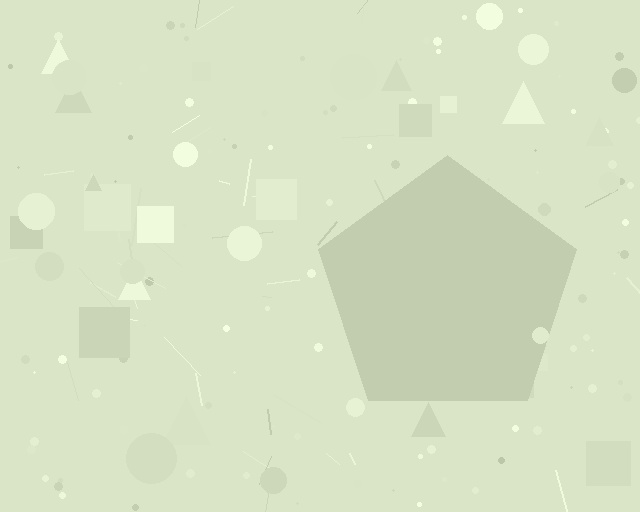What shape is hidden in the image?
A pentagon is hidden in the image.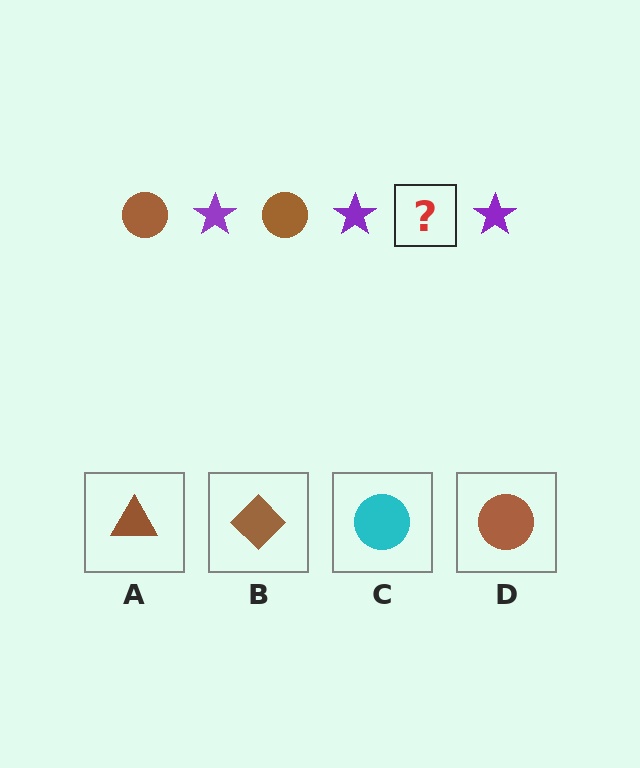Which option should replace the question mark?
Option D.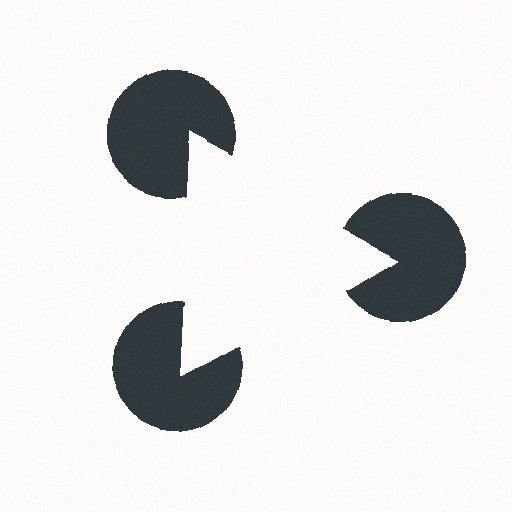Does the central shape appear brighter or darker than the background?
It typically appears slightly brighter than the background, even though no actual brightness change is drawn.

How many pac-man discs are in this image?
There are 3 — one at each vertex of the illusory triangle.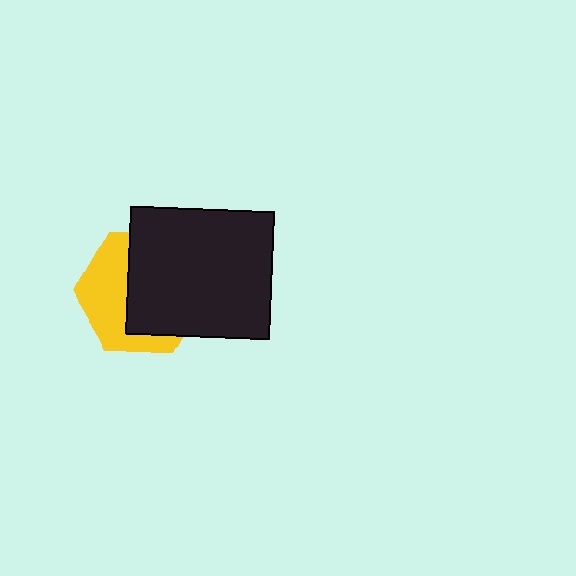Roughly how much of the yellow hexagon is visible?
A small part of it is visible (roughly 43%).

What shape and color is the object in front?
The object in front is a black rectangle.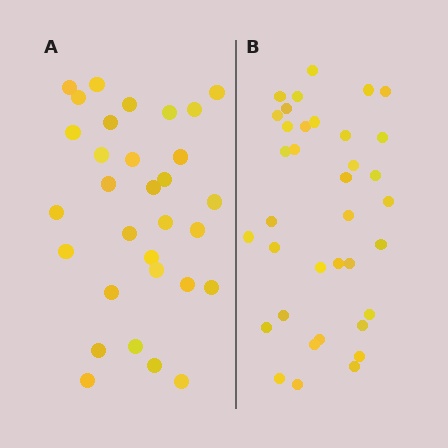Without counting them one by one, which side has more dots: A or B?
Region B (the right region) has more dots.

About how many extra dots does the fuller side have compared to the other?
Region B has about 5 more dots than region A.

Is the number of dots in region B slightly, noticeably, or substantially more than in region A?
Region B has only slightly more — the two regions are fairly close. The ratio is roughly 1.2 to 1.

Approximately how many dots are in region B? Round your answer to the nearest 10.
About 40 dots. (The exact count is 36, which rounds to 40.)